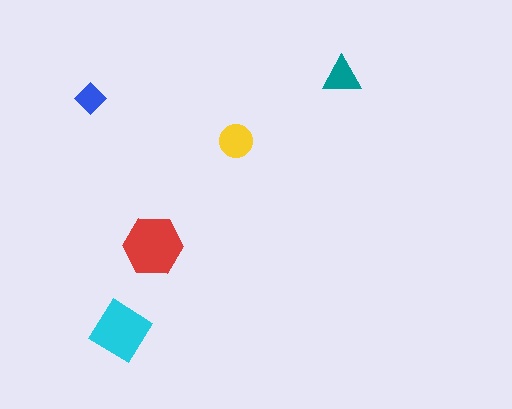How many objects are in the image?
There are 5 objects in the image.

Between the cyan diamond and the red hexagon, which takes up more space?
The red hexagon.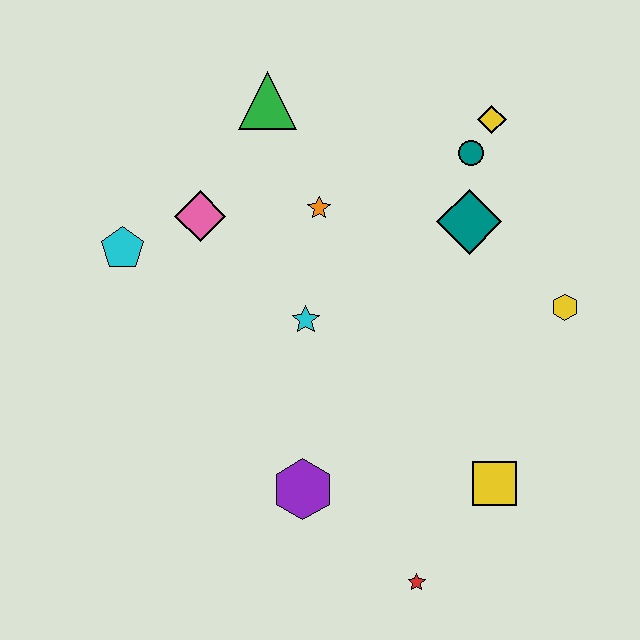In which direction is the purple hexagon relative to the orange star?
The purple hexagon is below the orange star.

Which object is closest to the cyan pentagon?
The pink diamond is closest to the cyan pentagon.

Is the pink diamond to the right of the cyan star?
No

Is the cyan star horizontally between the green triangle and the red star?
Yes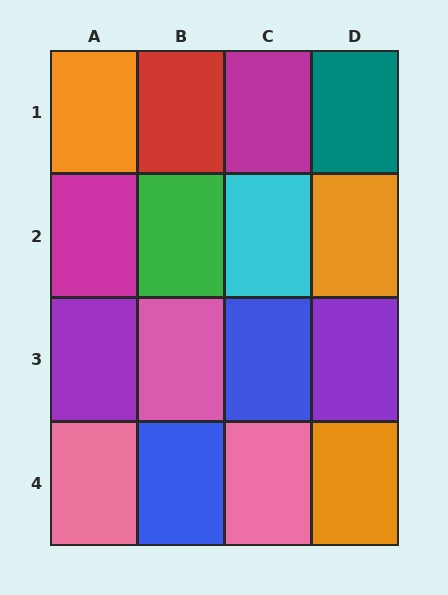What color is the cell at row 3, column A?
Purple.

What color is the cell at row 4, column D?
Orange.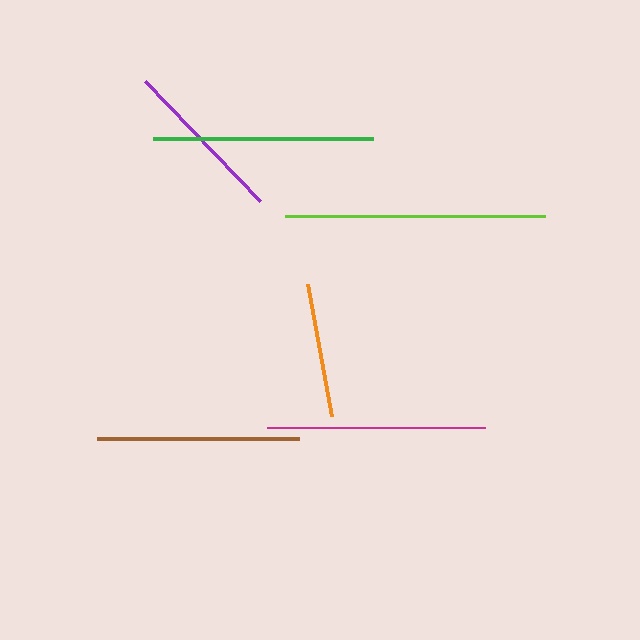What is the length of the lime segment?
The lime segment is approximately 260 pixels long.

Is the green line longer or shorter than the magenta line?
The green line is longer than the magenta line.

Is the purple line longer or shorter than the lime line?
The lime line is longer than the purple line.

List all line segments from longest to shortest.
From longest to shortest: lime, green, magenta, brown, purple, orange.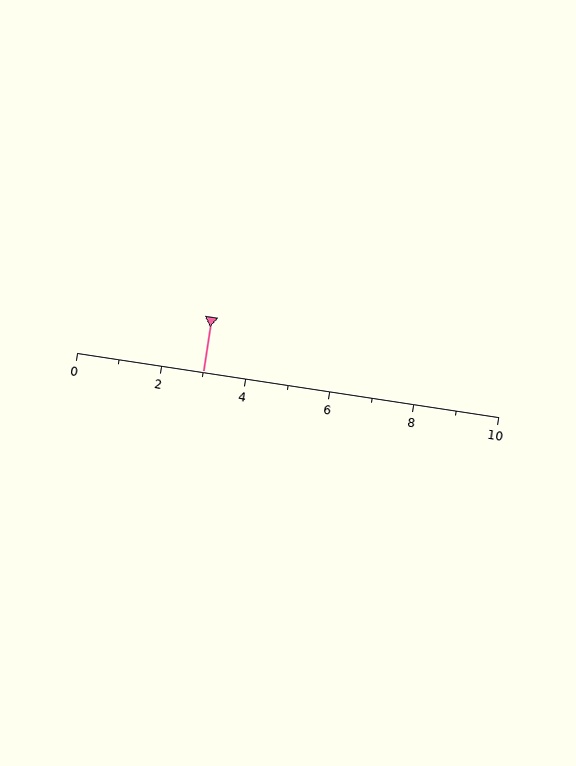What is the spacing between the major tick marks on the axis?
The major ticks are spaced 2 apart.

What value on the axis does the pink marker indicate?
The marker indicates approximately 3.